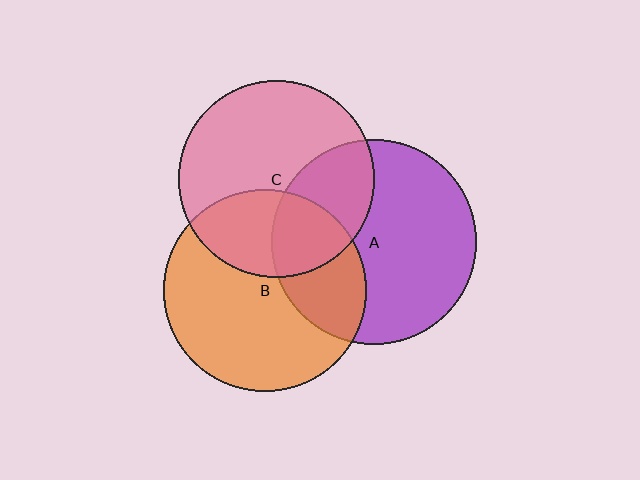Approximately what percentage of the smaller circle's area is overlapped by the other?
Approximately 30%.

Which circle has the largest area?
Circle A (purple).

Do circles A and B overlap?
Yes.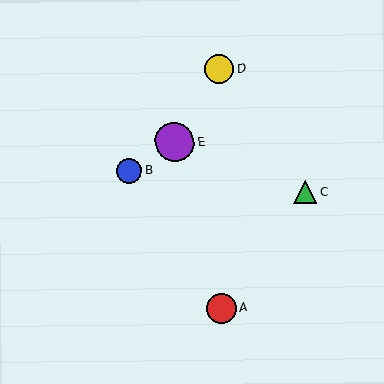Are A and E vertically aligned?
No, A is at x≈221 and E is at x≈175.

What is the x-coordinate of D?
Object D is at x≈219.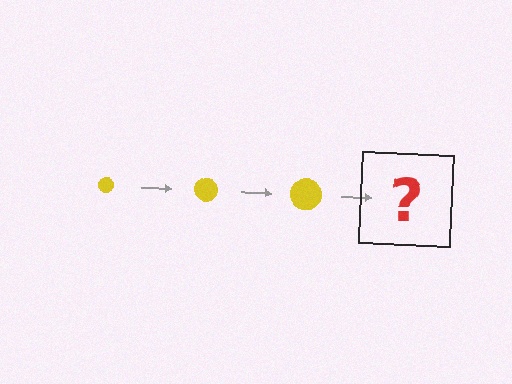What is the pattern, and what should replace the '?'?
The pattern is that the circle gets progressively larger each step. The '?' should be a yellow circle, larger than the previous one.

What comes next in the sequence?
The next element should be a yellow circle, larger than the previous one.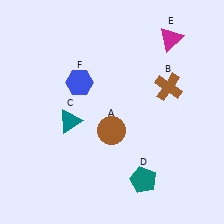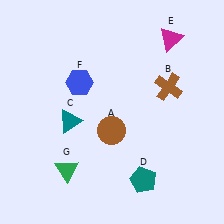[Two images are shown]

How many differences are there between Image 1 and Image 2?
There is 1 difference between the two images.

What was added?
A green triangle (G) was added in Image 2.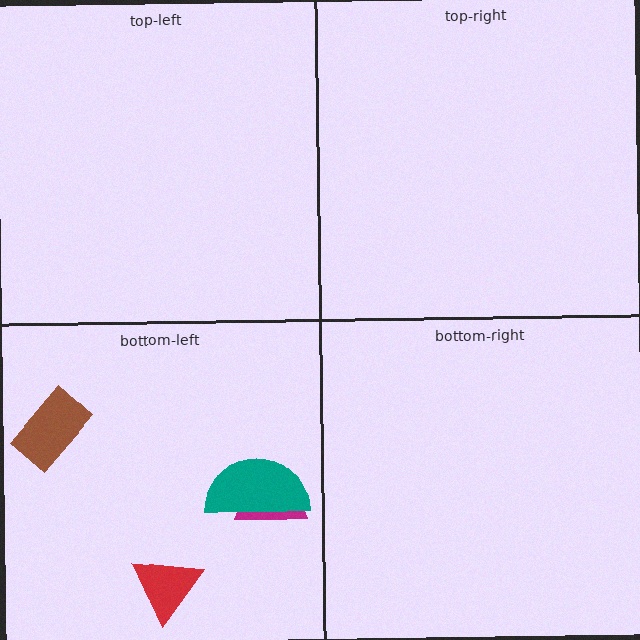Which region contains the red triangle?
The bottom-left region.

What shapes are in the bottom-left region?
The magenta trapezoid, the teal semicircle, the red triangle, the brown rectangle.